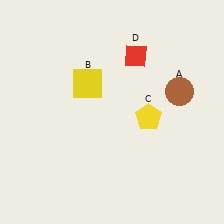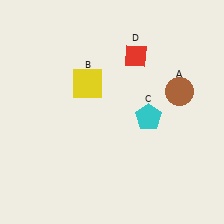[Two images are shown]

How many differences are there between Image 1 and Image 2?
There is 1 difference between the two images.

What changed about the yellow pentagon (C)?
In Image 1, C is yellow. In Image 2, it changed to cyan.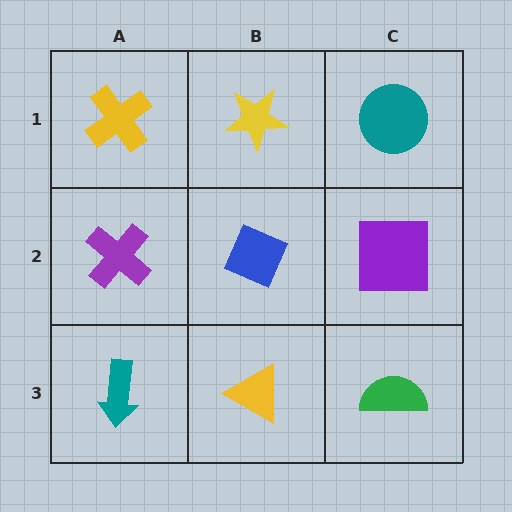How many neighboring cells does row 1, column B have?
3.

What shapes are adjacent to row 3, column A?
A purple cross (row 2, column A), a yellow triangle (row 3, column B).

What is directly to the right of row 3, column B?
A green semicircle.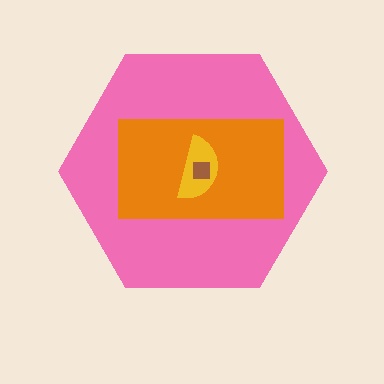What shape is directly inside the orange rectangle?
The yellow semicircle.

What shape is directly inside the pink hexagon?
The orange rectangle.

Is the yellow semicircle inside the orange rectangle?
Yes.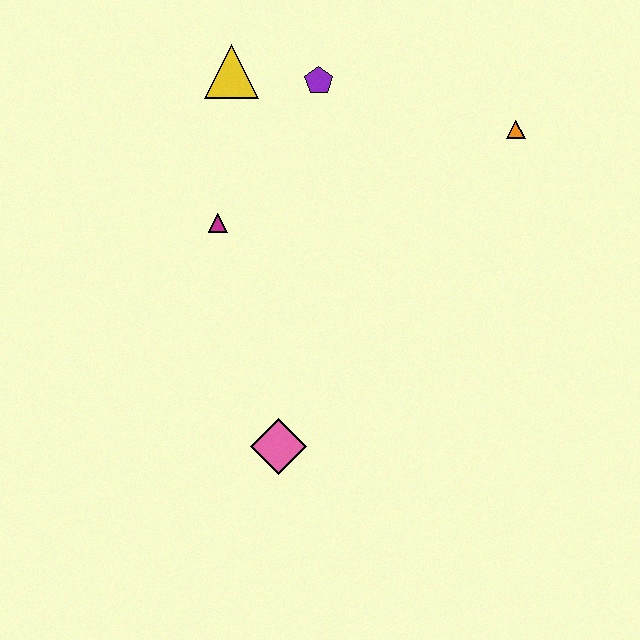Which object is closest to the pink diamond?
The magenta triangle is closest to the pink diamond.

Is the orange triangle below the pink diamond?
No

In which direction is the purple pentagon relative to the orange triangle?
The purple pentagon is to the left of the orange triangle.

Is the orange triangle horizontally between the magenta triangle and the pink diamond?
No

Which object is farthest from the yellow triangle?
The pink diamond is farthest from the yellow triangle.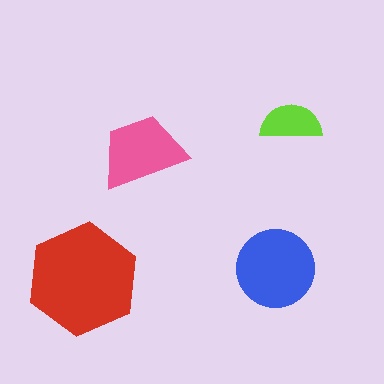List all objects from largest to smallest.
The red hexagon, the blue circle, the pink trapezoid, the lime semicircle.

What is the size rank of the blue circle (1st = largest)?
2nd.